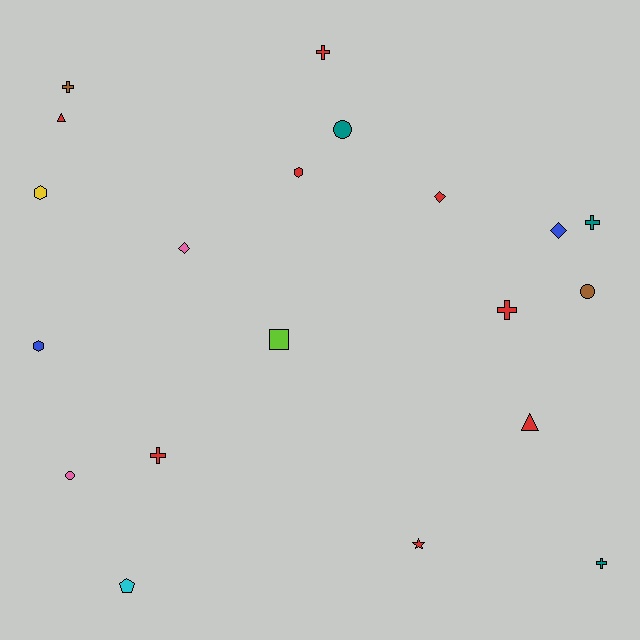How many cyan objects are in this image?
There is 1 cyan object.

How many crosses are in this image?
There are 6 crosses.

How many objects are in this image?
There are 20 objects.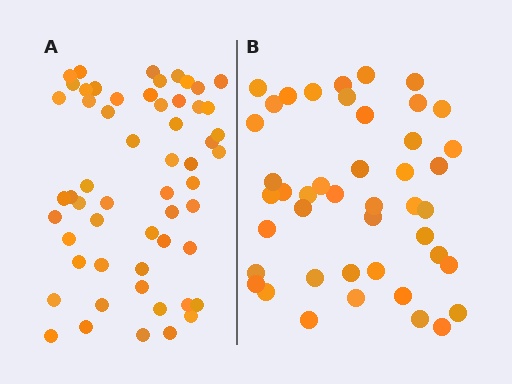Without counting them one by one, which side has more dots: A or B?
Region A (the left region) has more dots.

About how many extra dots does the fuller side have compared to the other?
Region A has roughly 12 or so more dots than region B.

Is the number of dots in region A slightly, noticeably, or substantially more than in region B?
Region A has noticeably more, but not dramatically so. The ratio is roughly 1.3 to 1.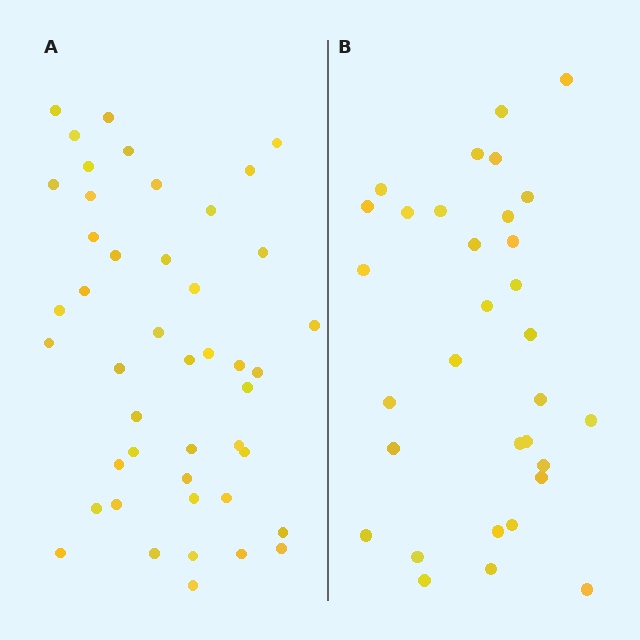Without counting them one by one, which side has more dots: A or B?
Region A (the left region) has more dots.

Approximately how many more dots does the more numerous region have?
Region A has approximately 15 more dots than region B.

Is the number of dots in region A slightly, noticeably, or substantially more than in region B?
Region A has noticeably more, but not dramatically so. The ratio is roughly 1.4 to 1.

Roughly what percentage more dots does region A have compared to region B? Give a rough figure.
About 40% more.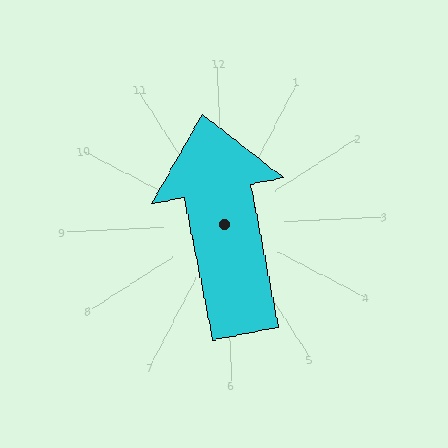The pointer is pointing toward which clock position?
Roughly 12 o'clock.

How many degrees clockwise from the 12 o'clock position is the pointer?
Approximately 351 degrees.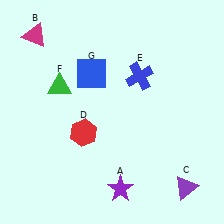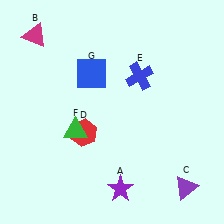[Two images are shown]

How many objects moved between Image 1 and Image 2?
1 object moved between the two images.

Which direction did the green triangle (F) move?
The green triangle (F) moved down.